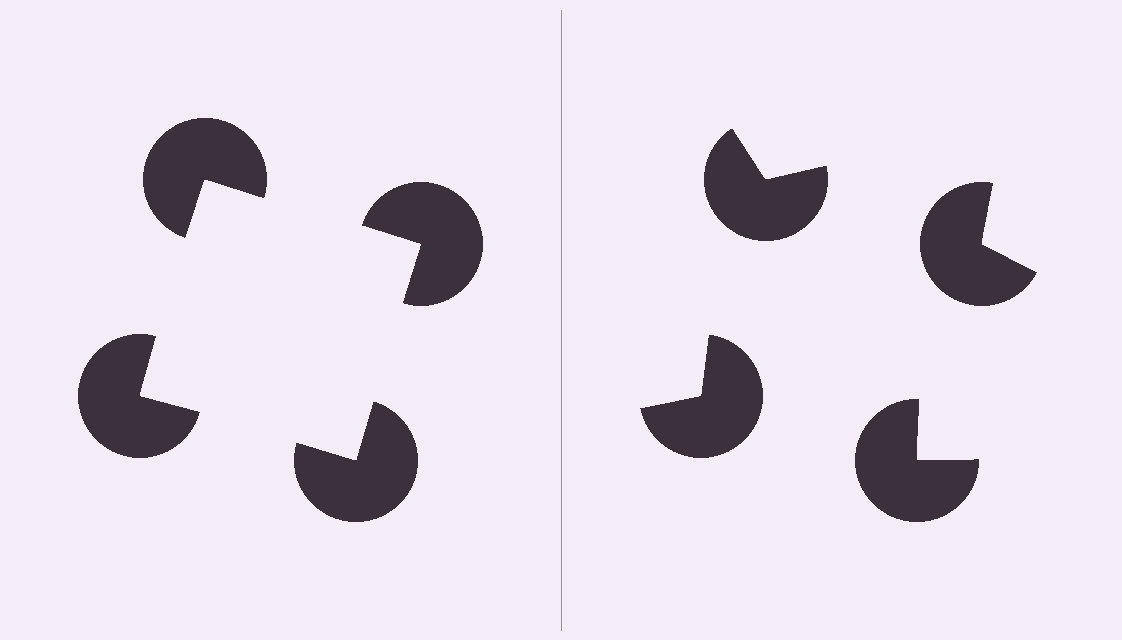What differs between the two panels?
The pac-man discs are positioned identically on both sides; only the wedge orientations differ. On the left they align to a square; on the right they are misaligned.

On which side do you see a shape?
An illusory square appears on the left side. On the right side the wedge cuts are rotated, so no coherent shape forms.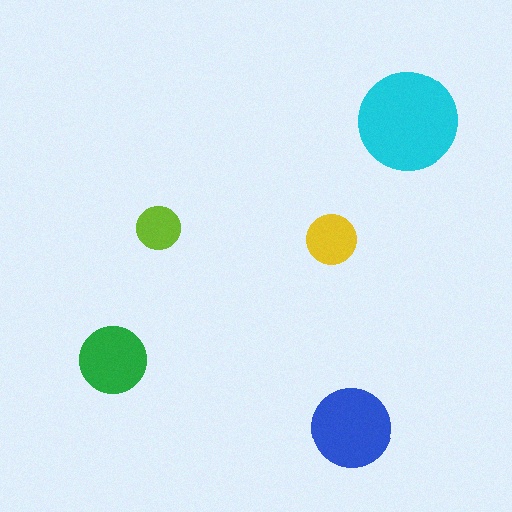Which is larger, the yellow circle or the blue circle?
The blue one.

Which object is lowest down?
The blue circle is bottommost.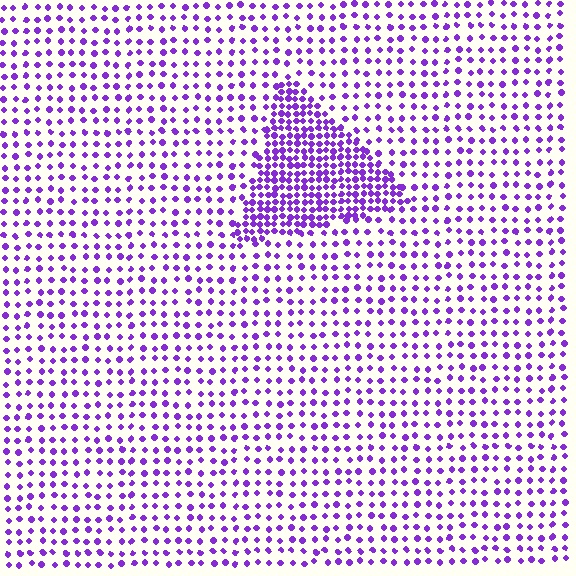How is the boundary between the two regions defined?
The boundary is defined by a change in element density (approximately 2.4x ratio). All elements are the same color, size, and shape.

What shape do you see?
I see a triangle.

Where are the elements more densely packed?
The elements are more densely packed inside the triangle boundary.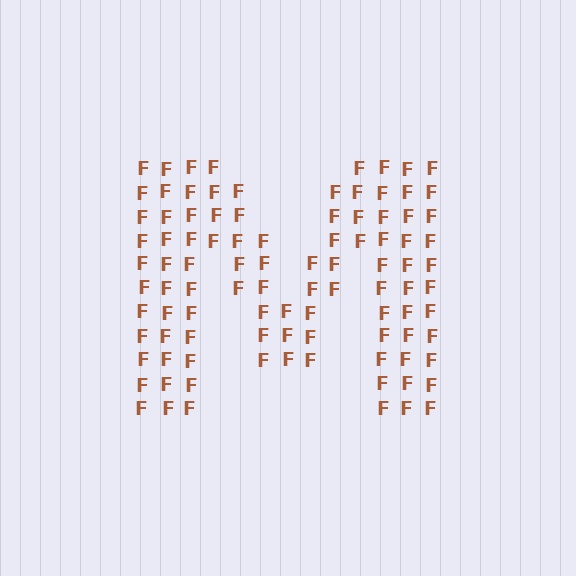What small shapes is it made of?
It is made of small letter F's.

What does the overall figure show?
The overall figure shows the letter M.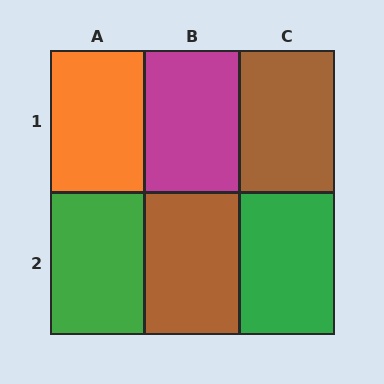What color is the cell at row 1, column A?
Orange.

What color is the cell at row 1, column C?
Brown.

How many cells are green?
2 cells are green.